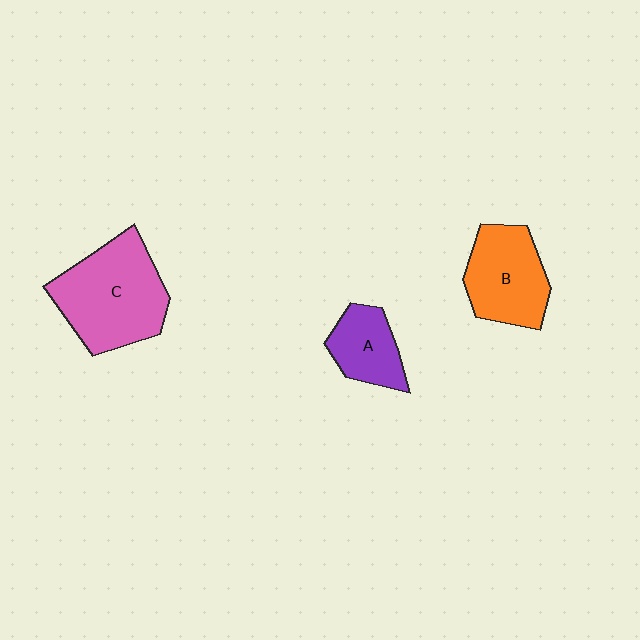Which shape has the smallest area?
Shape A (purple).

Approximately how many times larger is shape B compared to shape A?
Approximately 1.5 times.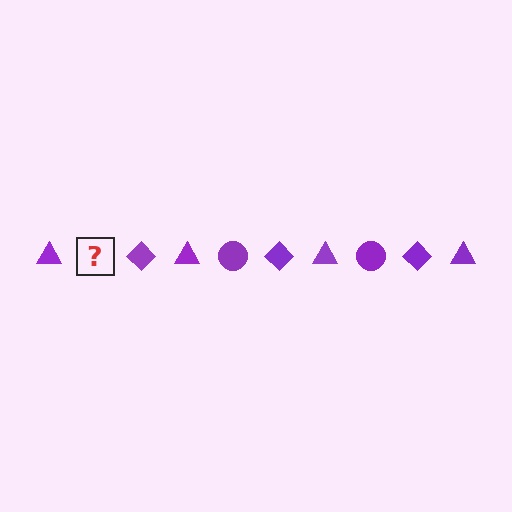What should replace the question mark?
The question mark should be replaced with a purple circle.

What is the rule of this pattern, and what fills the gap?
The rule is that the pattern cycles through triangle, circle, diamond shapes in purple. The gap should be filled with a purple circle.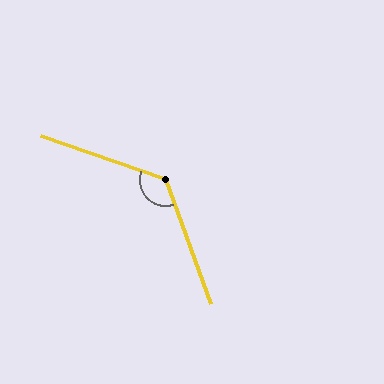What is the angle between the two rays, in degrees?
Approximately 129 degrees.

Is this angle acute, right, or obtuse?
It is obtuse.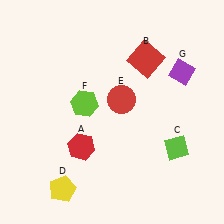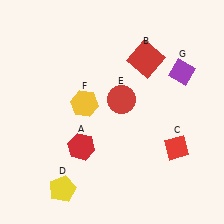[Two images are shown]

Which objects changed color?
C changed from lime to red. F changed from lime to yellow.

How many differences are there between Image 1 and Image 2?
There are 2 differences between the two images.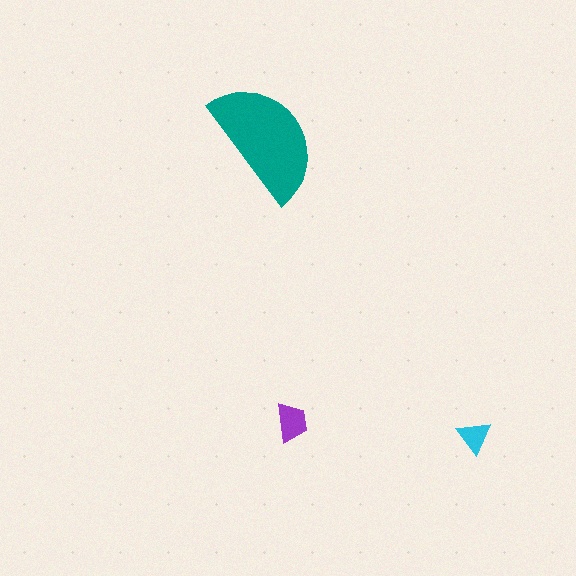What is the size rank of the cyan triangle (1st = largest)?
3rd.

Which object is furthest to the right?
The cyan triangle is rightmost.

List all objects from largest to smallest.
The teal semicircle, the purple trapezoid, the cyan triangle.